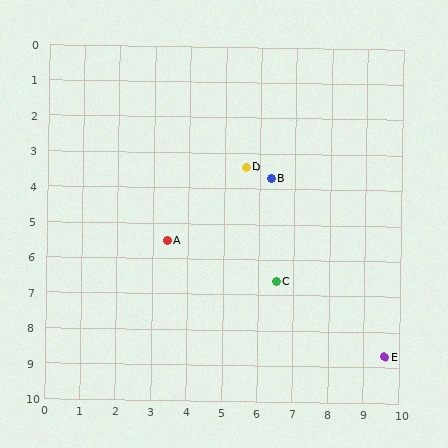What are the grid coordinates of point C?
Point C is at approximately (6.5, 6.6).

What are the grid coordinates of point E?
Point E is at approximately (9.6, 8.7).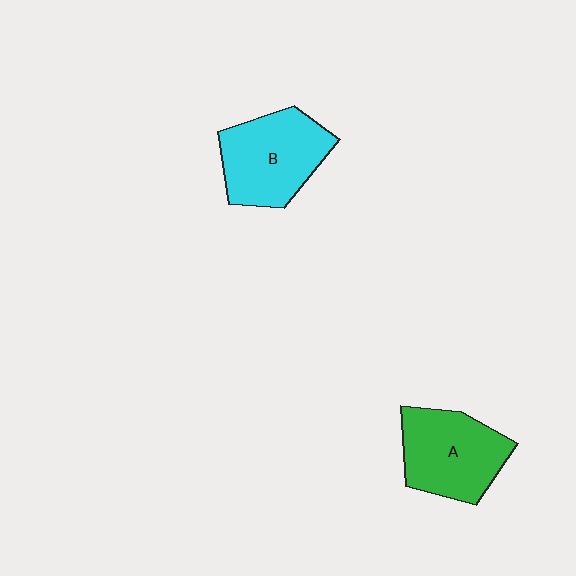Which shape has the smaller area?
Shape A (green).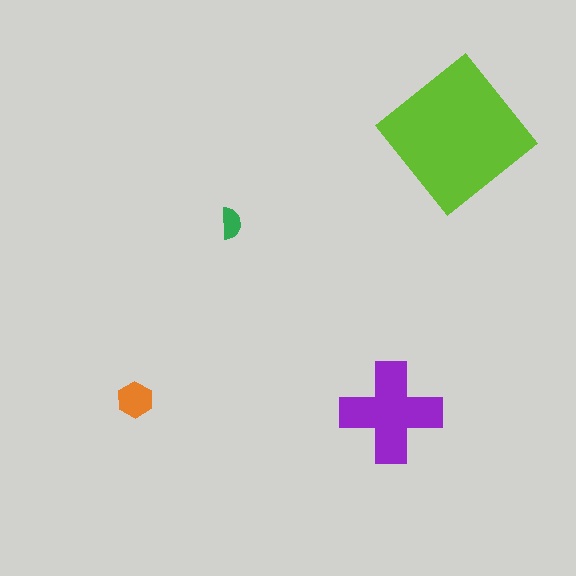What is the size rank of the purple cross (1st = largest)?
2nd.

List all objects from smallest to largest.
The green semicircle, the orange hexagon, the purple cross, the lime diamond.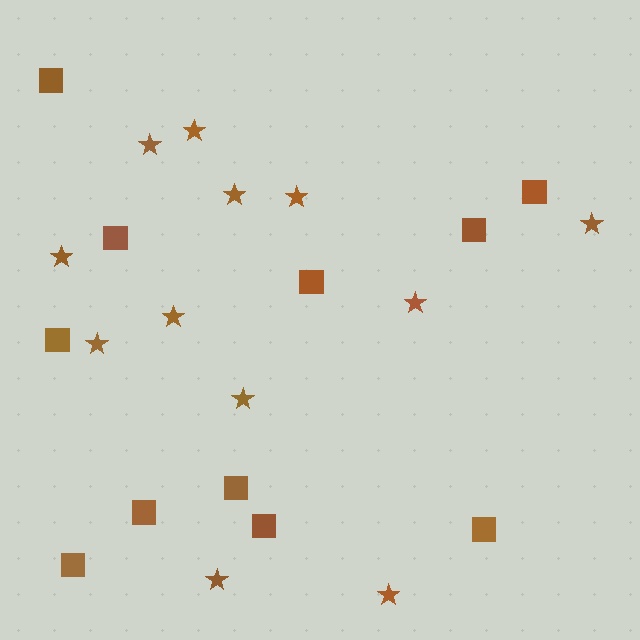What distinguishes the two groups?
There are 2 groups: one group of squares (11) and one group of stars (12).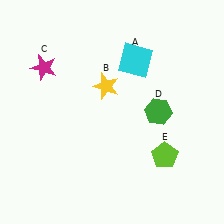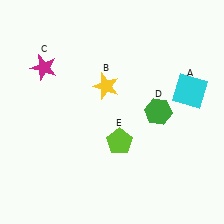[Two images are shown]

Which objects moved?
The objects that moved are: the cyan square (A), the lime pentagon (E).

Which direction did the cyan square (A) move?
The cyan square (A) moved right.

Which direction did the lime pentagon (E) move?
The lime pentagon (E) moved left.